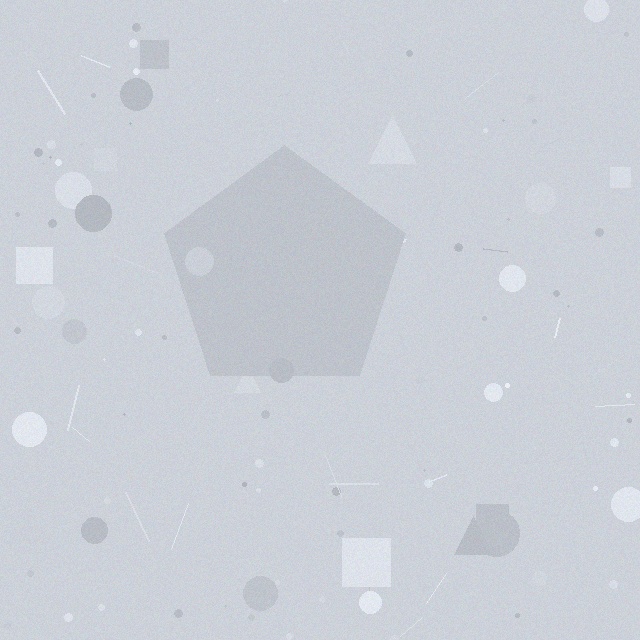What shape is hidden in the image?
A pentagon is hidden in the image.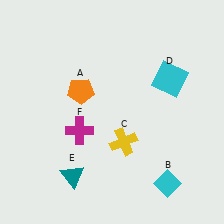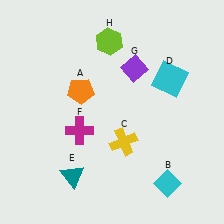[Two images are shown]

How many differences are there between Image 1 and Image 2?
There are 2 differences between the two images.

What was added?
A purple diamond (G), a lime hexagon (H) were added in Image 2.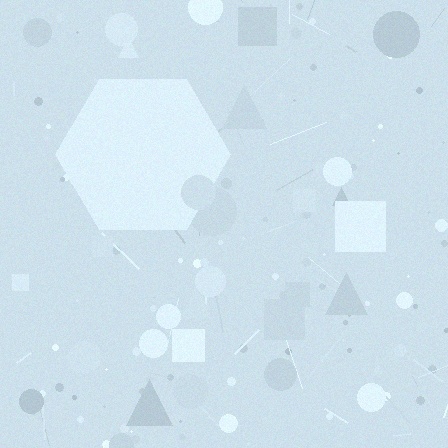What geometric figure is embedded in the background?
A hexagon is embedded in the background.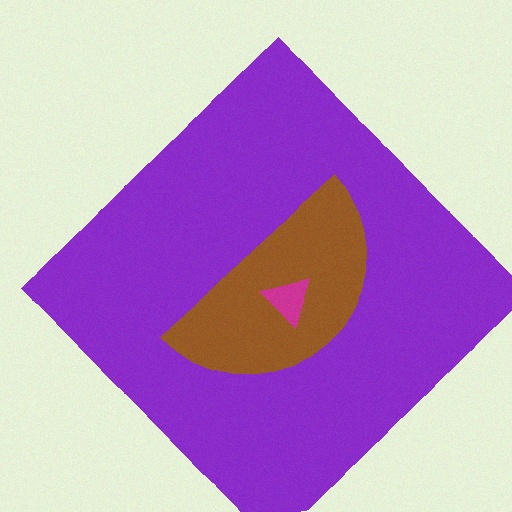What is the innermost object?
The magenta triangle.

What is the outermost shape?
The purple diamond.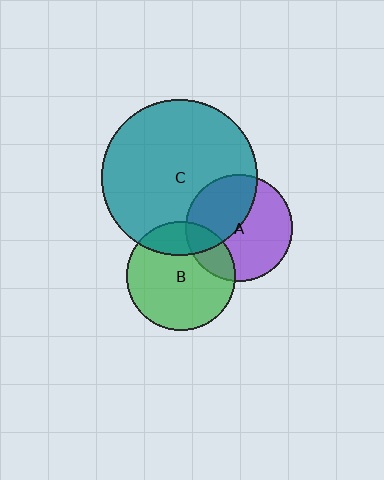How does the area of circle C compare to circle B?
Approximately 2.0 times.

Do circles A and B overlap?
Yes.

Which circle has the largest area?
Circle C (teal).